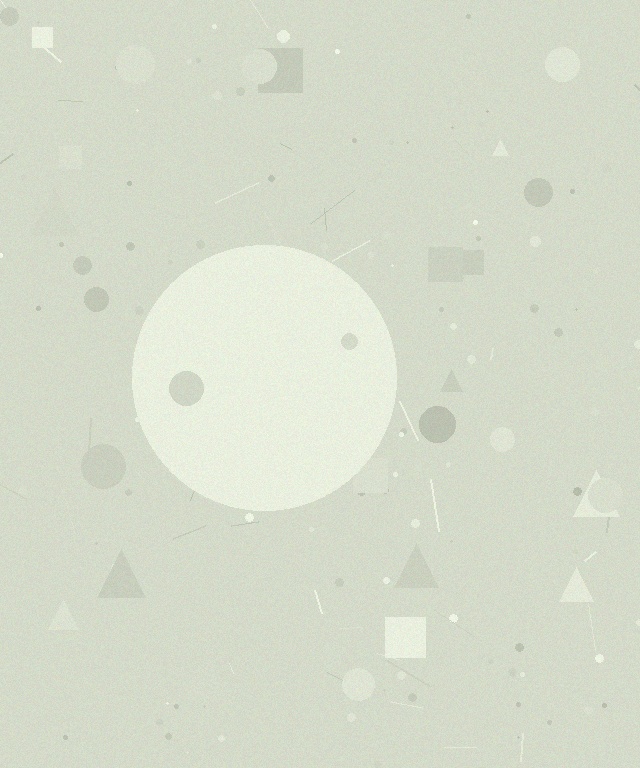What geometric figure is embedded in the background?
A circle is embedded in the background.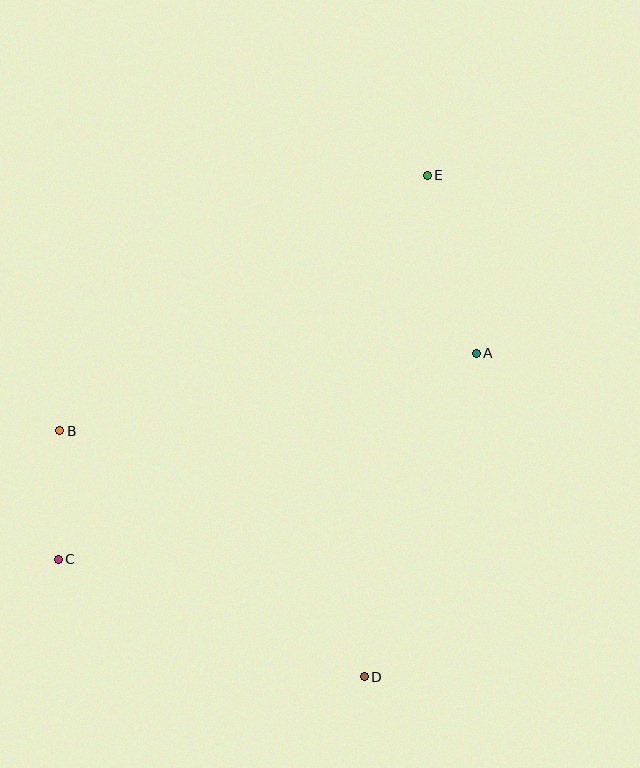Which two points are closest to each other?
Points B and C are closest to each other.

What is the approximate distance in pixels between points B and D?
The distance between B and D is approximately 391 pixels.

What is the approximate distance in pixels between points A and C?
The distance between A and C is approximately 466 pixels.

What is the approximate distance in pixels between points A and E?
The distance between A and E is approximately 185 pixels.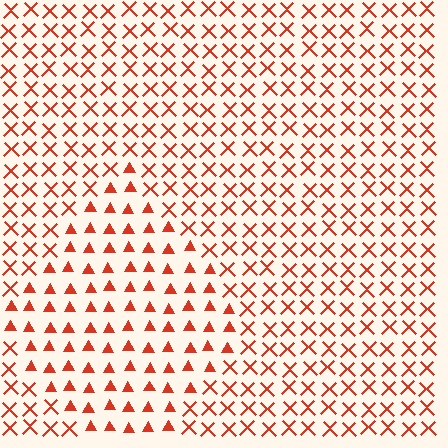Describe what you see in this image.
The image is filled with small red elements arranged in a uniform grid. A diamond-shaped region contains triangles, while the surrounding area contains X marks. The boundary is defined purely by the change in element shape.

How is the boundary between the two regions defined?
The boundary is defined by a change in element shape: triangles inside vs. X marks outside. All elements share the same color and spacing.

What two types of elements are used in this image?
The image uses triangles inside the diamond region and X marks outside it.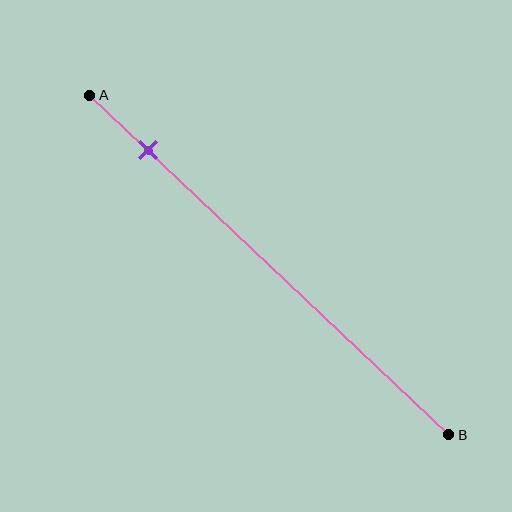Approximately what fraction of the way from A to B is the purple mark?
The purple mark is approximately 15% of the way from A to B.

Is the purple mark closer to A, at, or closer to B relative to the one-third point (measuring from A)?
The purple mark is closer to point A than the one-third point of segment AB.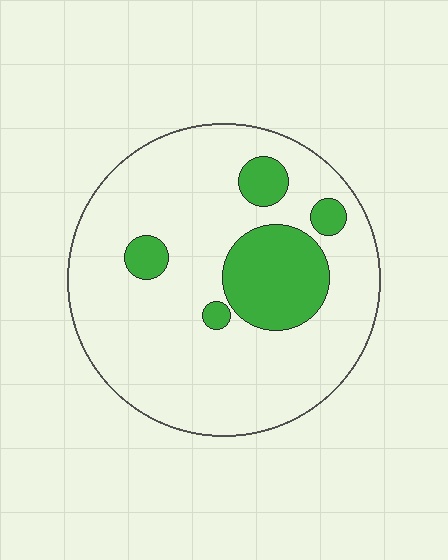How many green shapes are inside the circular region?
5.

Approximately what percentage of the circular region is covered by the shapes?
Approximately 20%.